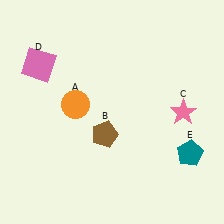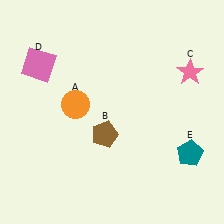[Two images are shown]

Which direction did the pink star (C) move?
The pink star (C) moved up.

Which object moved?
The pink star (C) moved up.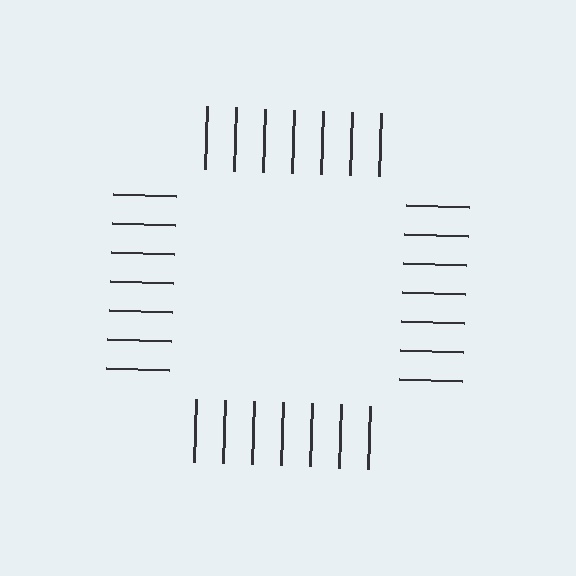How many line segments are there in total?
28 — 7 along each of the 4 edges.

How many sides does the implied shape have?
4 sides — the line-ends trace a square.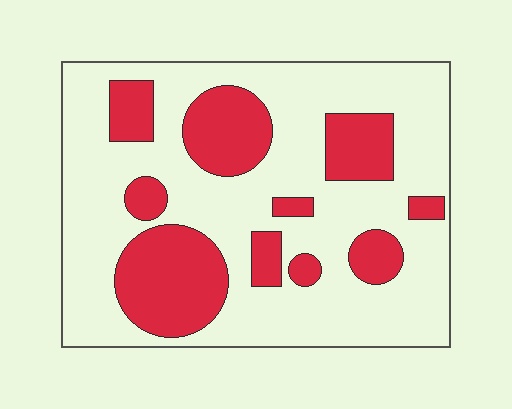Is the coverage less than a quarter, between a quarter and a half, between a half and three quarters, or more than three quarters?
Between a quarter and a half.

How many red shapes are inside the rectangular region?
10.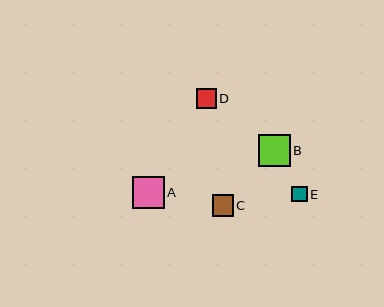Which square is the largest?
Square A is the largest with a size of approximately 32 pixels.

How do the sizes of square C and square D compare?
Square C and square D are approximately the same size.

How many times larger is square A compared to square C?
Square A is approximately 1.5 times the size of square C.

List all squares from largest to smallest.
From largest to smallest: A, B, C, D, E.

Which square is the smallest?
Square E is the smallest with a size of approximately 15 pixels.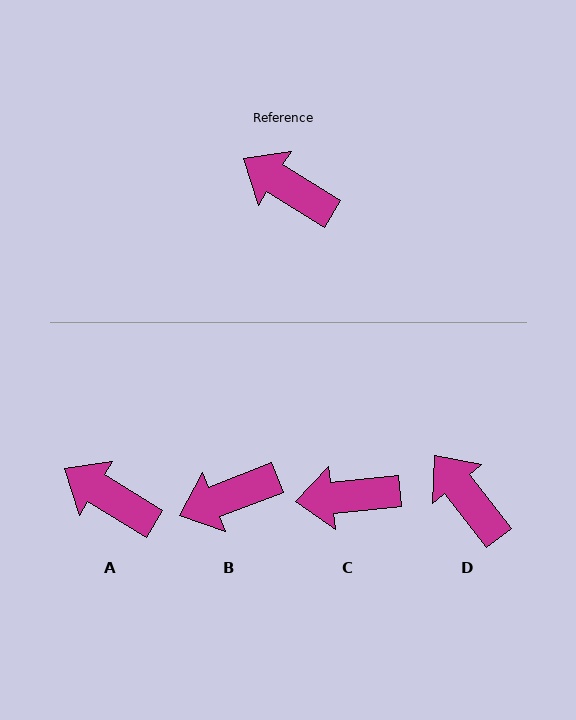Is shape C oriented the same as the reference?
No, it is off by about 37 degrees.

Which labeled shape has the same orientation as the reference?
A.